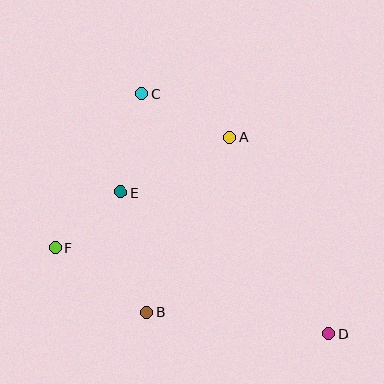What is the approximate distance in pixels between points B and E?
The distance between B and E is approximately 123 pixels.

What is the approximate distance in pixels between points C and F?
The distance between C and F is approximately 177 pixels.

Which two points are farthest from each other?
Points C and D are farthest from each other.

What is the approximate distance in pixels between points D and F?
The distance between D and F is approximately 287 pixels.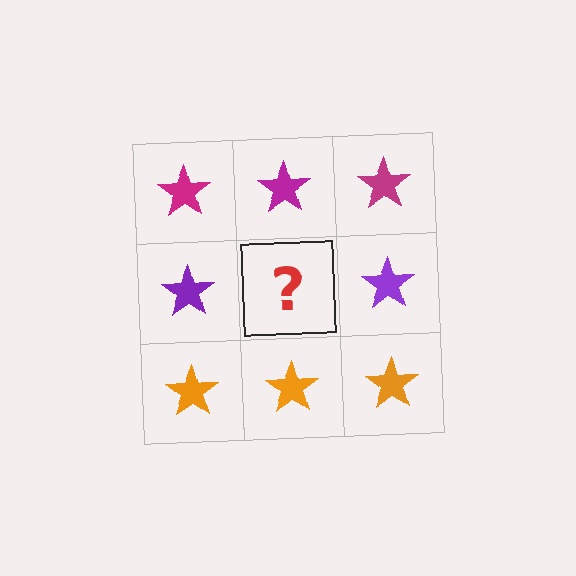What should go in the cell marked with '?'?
The missing cell should contain a purple star.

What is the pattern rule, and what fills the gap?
The rule is that each row has a consistent color. The gap should be filled with a purple star.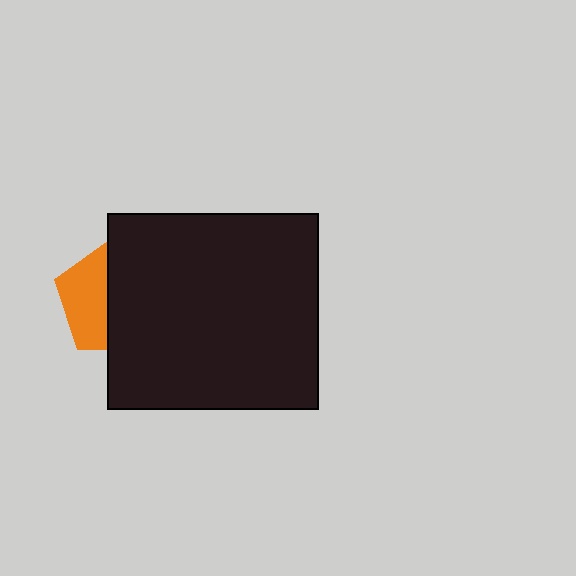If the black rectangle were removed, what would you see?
You would see the complete orange pentagon.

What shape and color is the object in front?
The object in front is a black rectangle.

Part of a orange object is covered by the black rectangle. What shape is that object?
It is a pentagon.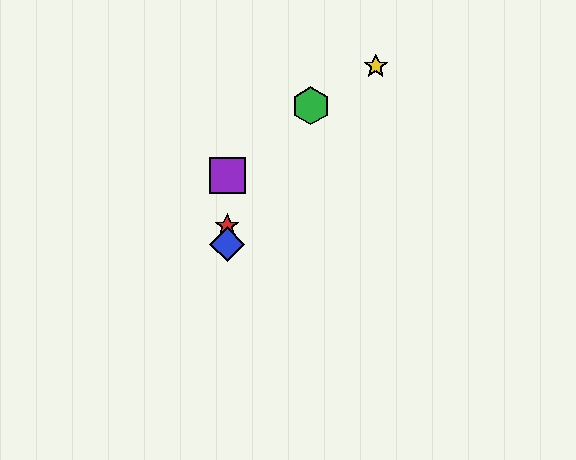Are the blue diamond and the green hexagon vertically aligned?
No, the blue diamond is at x≈227 and the green hexagon is at x≈311.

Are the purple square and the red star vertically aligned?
Yes, both are at x≈227.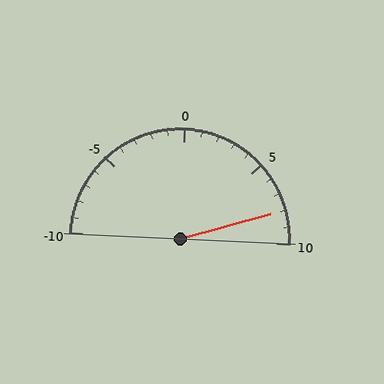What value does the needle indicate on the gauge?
The needle indicates approximately 8.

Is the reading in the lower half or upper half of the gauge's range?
The reading is in the upper half of the range (-10 to 10).